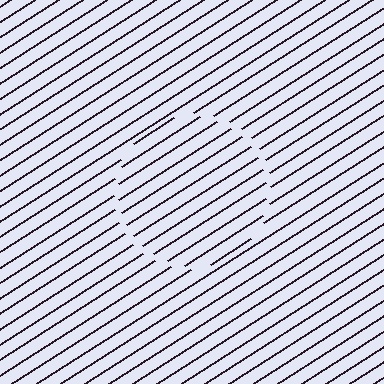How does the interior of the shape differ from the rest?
The interior of the shape contains the same grating, shifted by half a period — the contour is defined by the phase discontinuity where line-ends from the inner and outer gratings abut.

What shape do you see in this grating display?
An illusory circle. The interior of the shape contains the same grating, shifted by half a period — the contour is defined by the phase discontinuity where line-ends from the inner and outer gratings abut.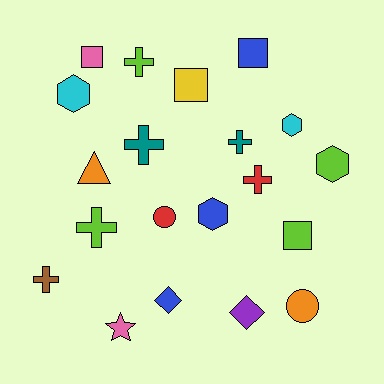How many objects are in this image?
There are 20 objects.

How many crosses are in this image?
There are 6 crosses.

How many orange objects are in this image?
There are 2 orange objects.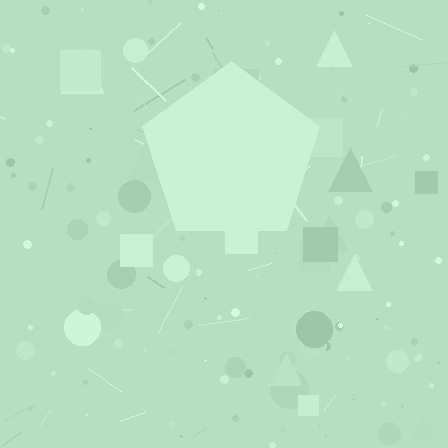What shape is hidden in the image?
A pentagon is hidden in the image.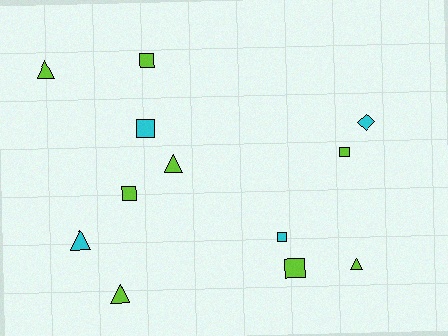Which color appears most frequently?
Lime, with 8 objects.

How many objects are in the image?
There are 12 objects.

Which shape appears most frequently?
Square, with 6 objects.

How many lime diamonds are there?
There are no lime diamonds.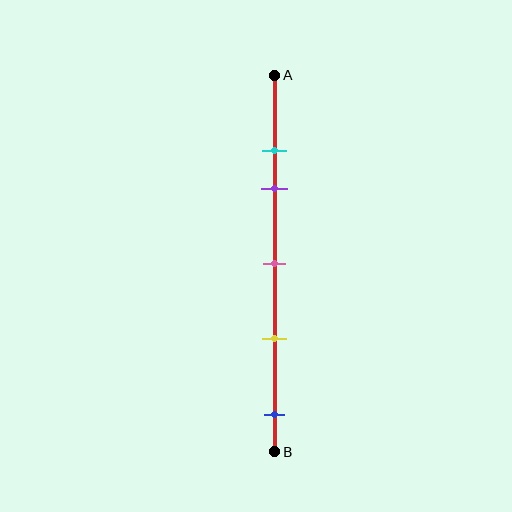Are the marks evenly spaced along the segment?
No, the marks are not evenly spaced.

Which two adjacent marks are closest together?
The cyan and purple marks are the closest adjacent pair.